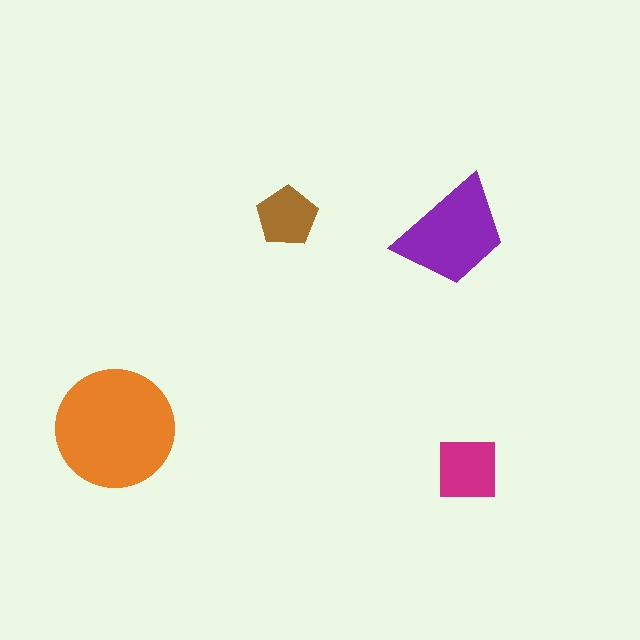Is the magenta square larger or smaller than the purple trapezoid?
Smaller.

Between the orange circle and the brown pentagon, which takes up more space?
The orange circle.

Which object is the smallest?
The brown pentagon.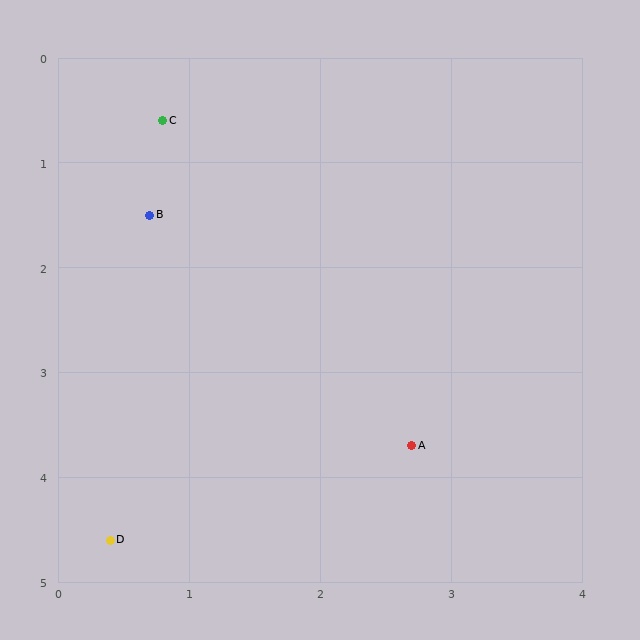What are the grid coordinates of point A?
Point A is at approximately (2.7, 3.7).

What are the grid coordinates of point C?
Point C is at approximately (0.8, 0.6).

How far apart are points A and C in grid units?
Points A and C are about 3.6 grid units apart.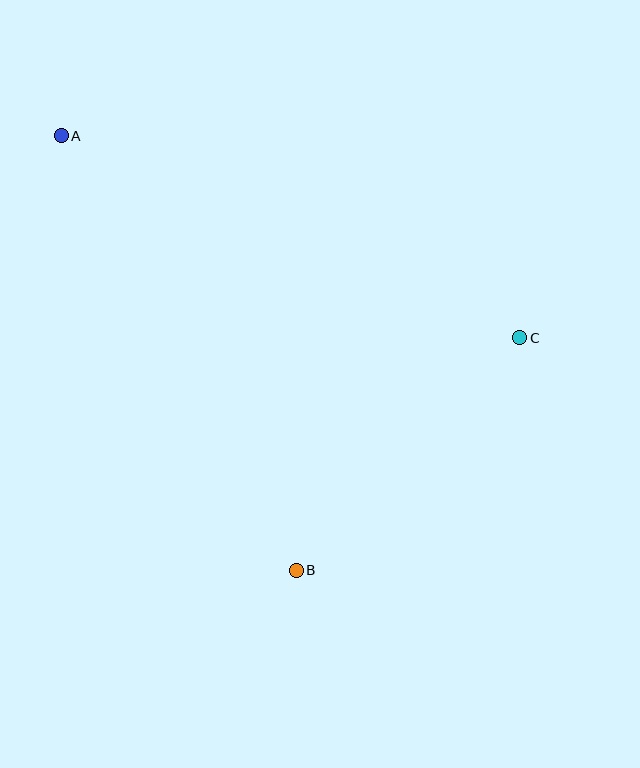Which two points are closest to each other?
Points B and C are closest to each other.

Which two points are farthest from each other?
Points A and C are farthest from each other.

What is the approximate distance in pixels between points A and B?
The distance between A and B is approximately 494 pixels.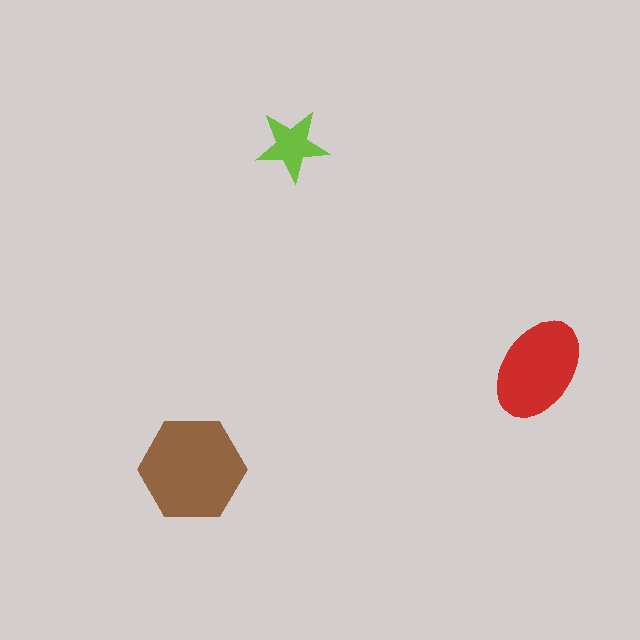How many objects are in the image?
There are 3 objects in the image.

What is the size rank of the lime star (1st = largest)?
3rd.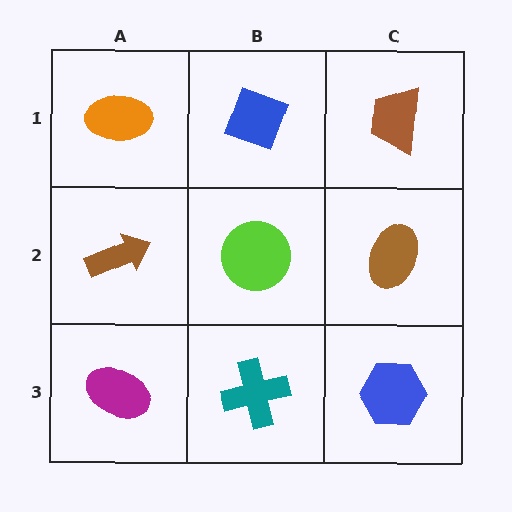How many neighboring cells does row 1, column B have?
3.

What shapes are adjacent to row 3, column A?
A brown arrow (row 2, column A), a teal cross (row 3, column B).